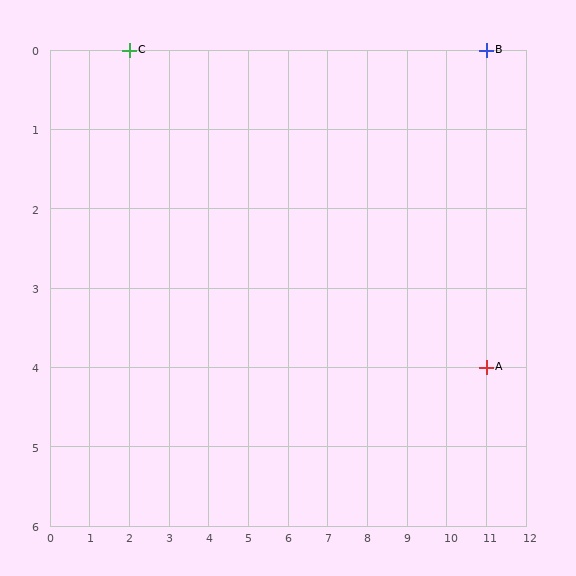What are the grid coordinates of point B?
Point B is at grid coordinates (11, 0).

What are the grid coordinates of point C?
Point C is at grid coordinates (2, 0).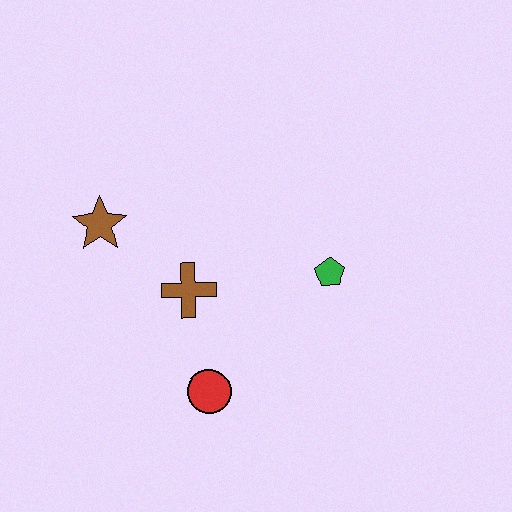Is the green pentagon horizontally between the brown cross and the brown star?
No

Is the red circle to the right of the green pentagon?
No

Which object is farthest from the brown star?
The green pentagon is farthest from the brown star.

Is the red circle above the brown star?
No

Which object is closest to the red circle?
The brown cross is closest to the red circle.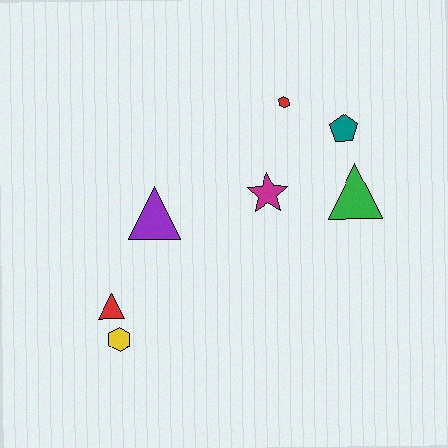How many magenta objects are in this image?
There is 1 magenta object.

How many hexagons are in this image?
There are 2 hexagons.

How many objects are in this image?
There are 7 objects.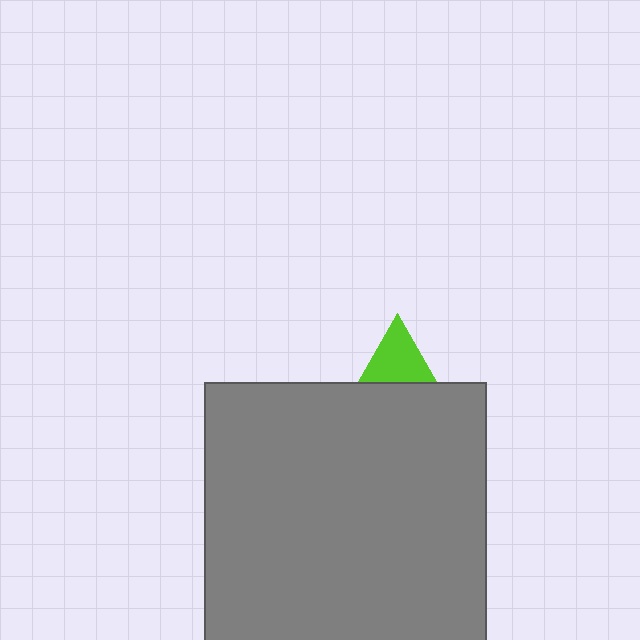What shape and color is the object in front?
The object in front is a gray square.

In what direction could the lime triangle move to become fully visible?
The lime triangle could move up. That would shift it out from behind the gray square entirely.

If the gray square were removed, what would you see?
You would see the complete lime triangle.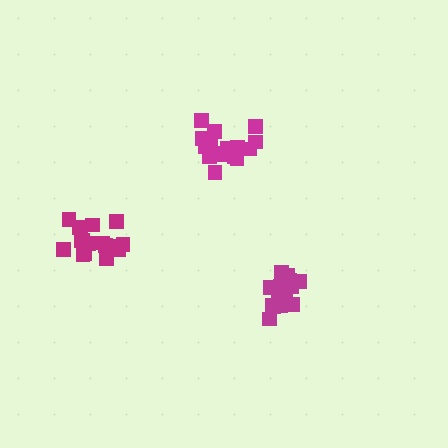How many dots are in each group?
Group 1: 17 dots, Group 2: 18 dots, Group 3: 19 dots (54 total).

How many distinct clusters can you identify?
There are 3 distinct clusters.